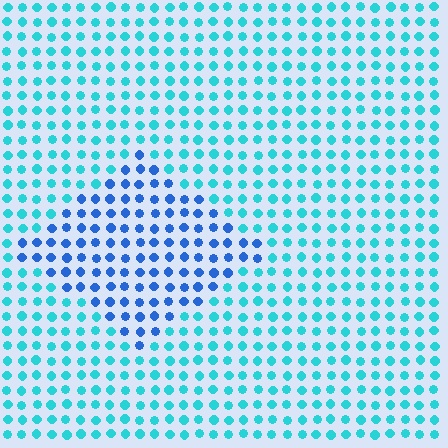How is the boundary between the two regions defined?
The boundary is defined purely by a slight shift in hue (about 37 degrees). Spacing, size, and orientation are identical on both sides.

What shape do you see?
I see a diamond.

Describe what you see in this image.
The image is filled with small cyan elements in a uniform arrangement. A diamond-shaped region is visible where the elements are tinted to a slightly different hue, forming a subtle color boundary.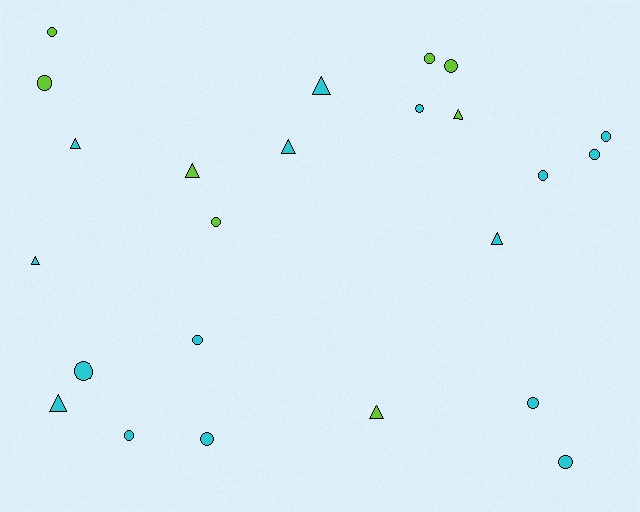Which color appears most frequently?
Cyan, with 16 objects.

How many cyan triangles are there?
There are 6 cyan triangles.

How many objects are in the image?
There are 24 objects.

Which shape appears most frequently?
Circle, with 15 objects.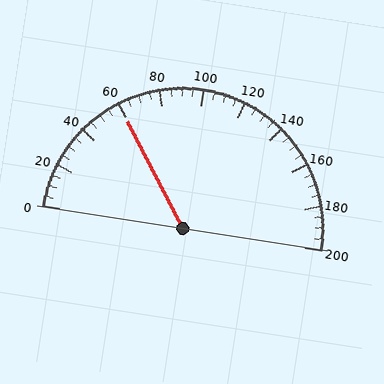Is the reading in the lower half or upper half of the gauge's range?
The reading is in the lower half of the range (0 to 200).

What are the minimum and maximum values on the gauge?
The gauge ranges from 0 to 200.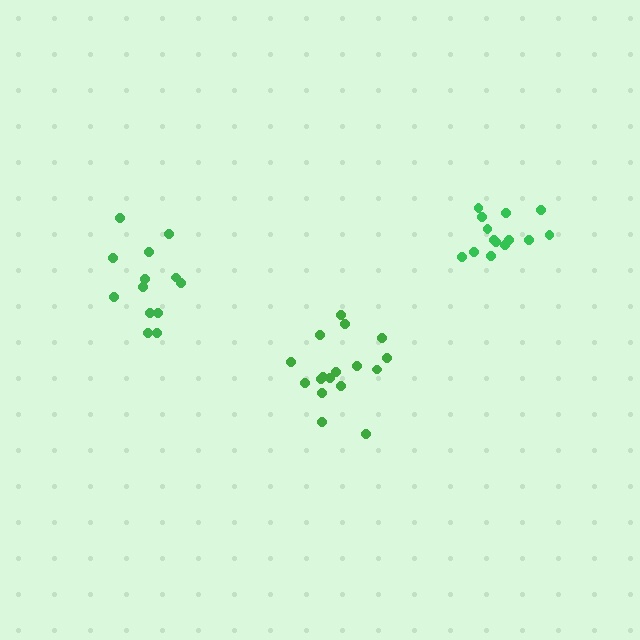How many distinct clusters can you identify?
There are 3 distinct clusters.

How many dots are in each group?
Group 1: 14 dots, Group 2: 17 dots, Group 3: 14 dots (45 total).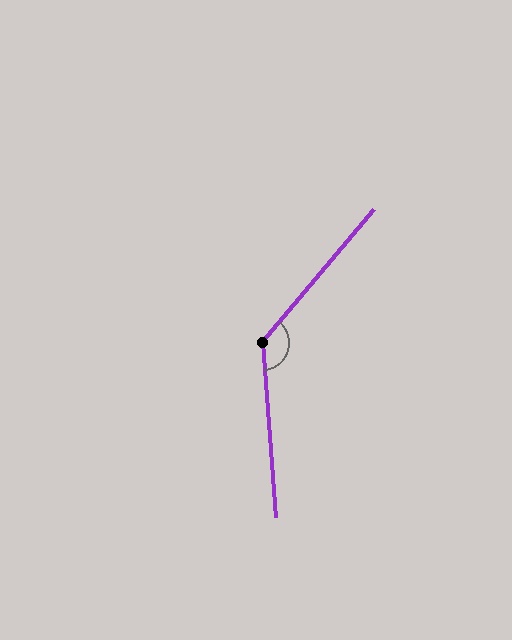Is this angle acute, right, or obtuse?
It is obtuse.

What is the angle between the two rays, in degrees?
Approximately 136 degrees.